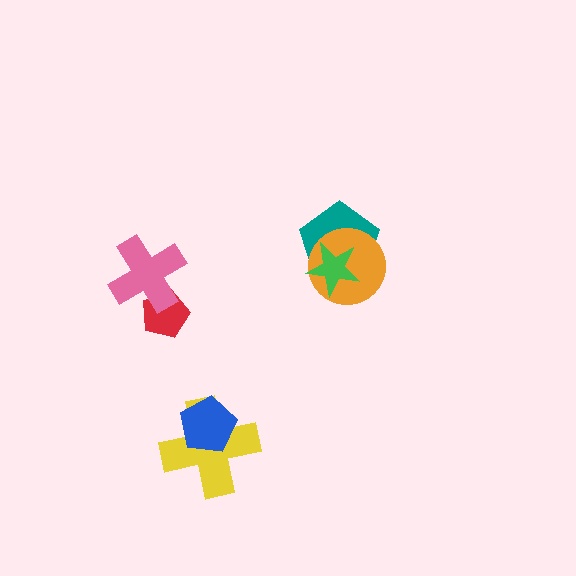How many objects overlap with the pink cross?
1 object overlaps with the pink cross.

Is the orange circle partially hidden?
Yes, it is partially covered by another shape.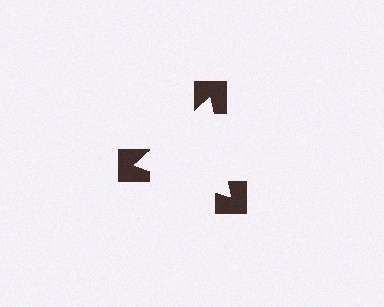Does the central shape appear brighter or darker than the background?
It typically appears slightly brighter than the background, even though no actual brightness change is drawn.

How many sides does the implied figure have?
3 sides.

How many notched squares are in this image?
There are 3 — one at each vertex of the illusory triangle.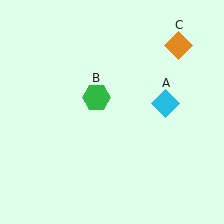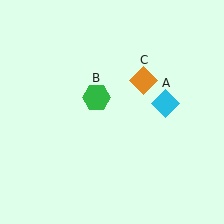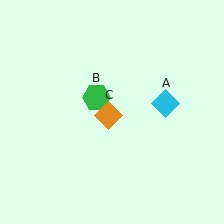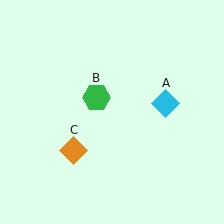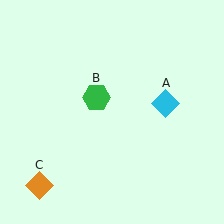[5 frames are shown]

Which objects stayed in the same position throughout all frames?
Cyan diamond (object A) and green hexagon (object B) remained stationary.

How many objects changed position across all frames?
1 object changed position: orange diamond (object C).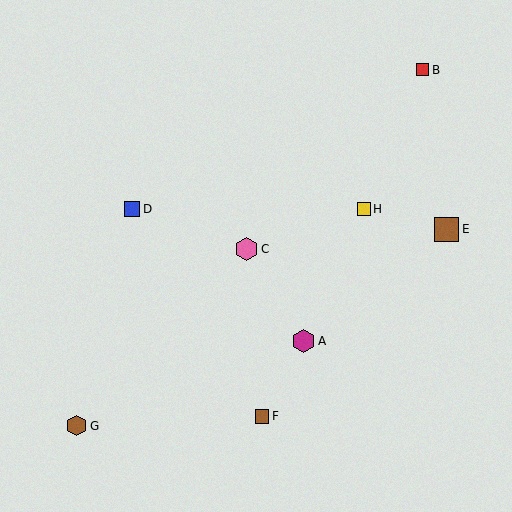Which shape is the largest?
The brown square (labeled E) is the largest.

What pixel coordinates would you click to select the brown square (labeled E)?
Click at (447, 229) to select the brown square E.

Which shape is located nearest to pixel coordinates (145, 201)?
The blue square (labeled D) at (132, 209) is nearest to that location.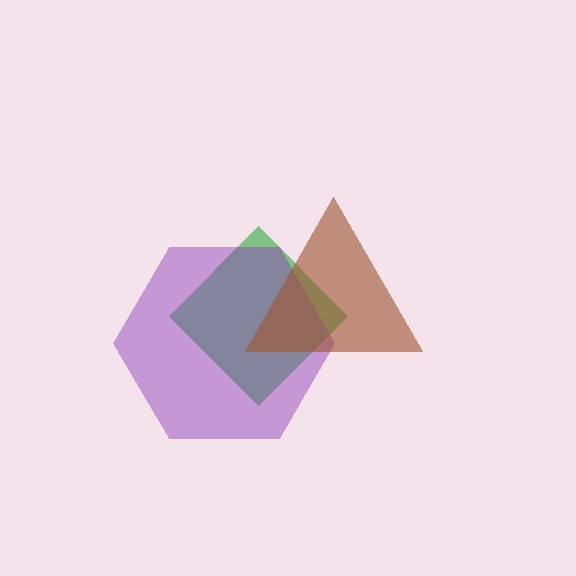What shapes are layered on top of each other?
The layered shapes are: a green diamond, a purple hexagon, a brown triangle.